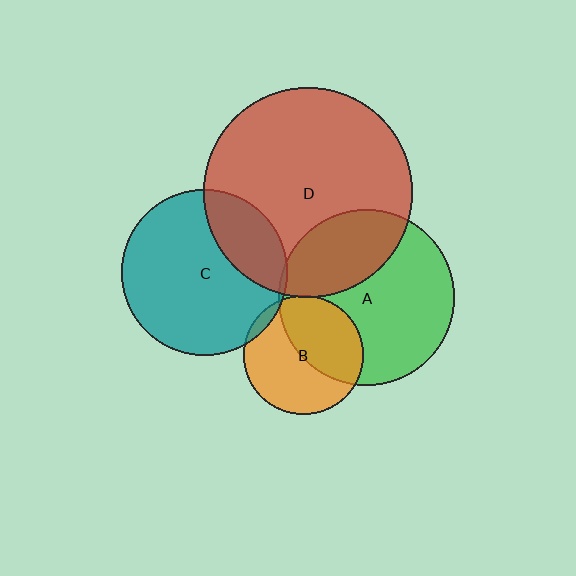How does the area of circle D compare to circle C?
Approximately 1.6 times.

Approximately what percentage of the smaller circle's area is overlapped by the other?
Approximately 5%.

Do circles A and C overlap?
Yes.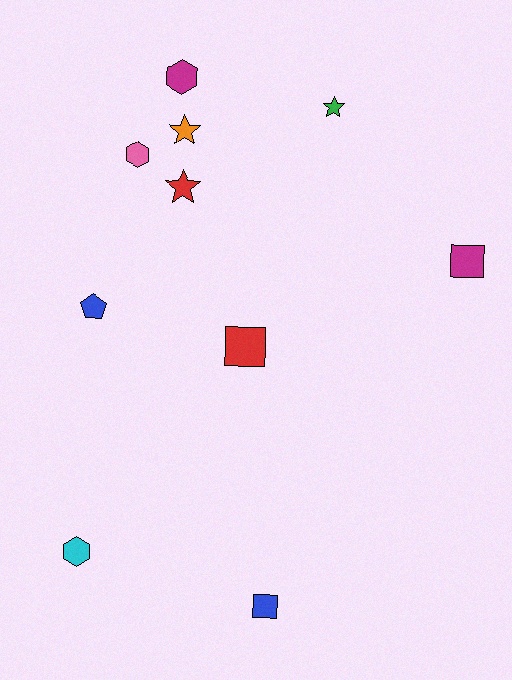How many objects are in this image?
There are 10 objects.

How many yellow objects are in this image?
There are no yellow objects.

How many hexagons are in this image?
There are 3 hexagons.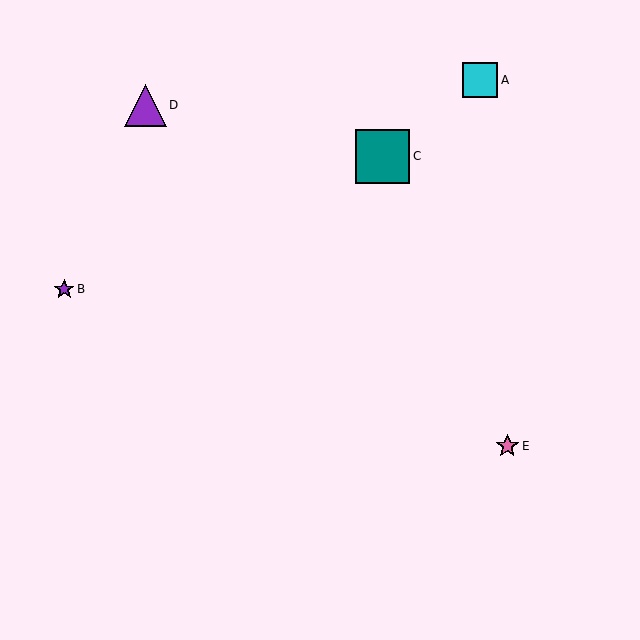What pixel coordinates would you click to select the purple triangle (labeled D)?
Click at (146, 105) to select the purple triangle D.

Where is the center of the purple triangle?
The center of the purple triangle is at (146, 105).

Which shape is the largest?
The teal square (labeled C) is the largest.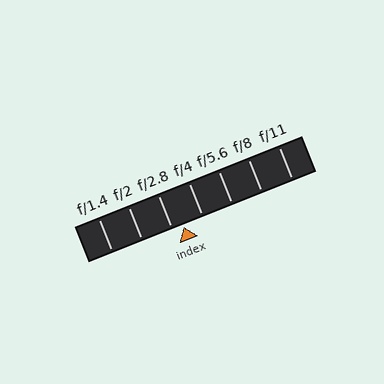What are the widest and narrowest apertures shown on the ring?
The widest aperture shown is f/1.4 and the narrowest is f/11.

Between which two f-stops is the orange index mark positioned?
The index mark is between f/2.8 and f/4.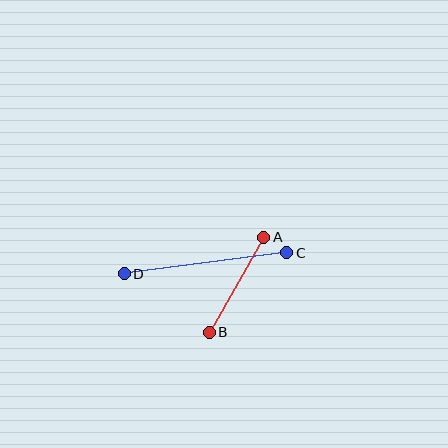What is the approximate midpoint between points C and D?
The midpoint is at approximately (206, 263) pixels.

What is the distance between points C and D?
The distance is approximately 164 pixels.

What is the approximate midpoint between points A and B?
The midpoint is at approximately (237, 285) pixels.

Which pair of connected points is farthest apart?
Points C and D are farthest apart.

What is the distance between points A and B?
The distance is approximately 110 pixels.